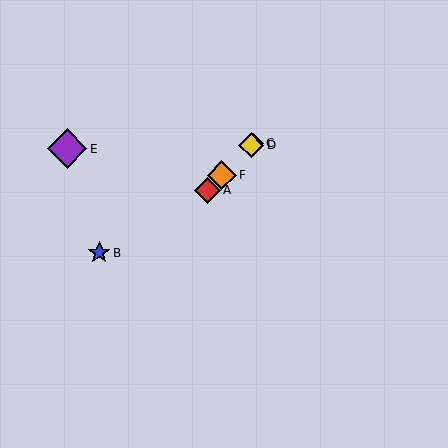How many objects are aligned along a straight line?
4 objects (A, C, D, F) are aligned along a straight line.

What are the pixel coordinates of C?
Object C is at (253, 143).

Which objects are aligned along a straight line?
Objects A, C, D, F are aligned along a straight line.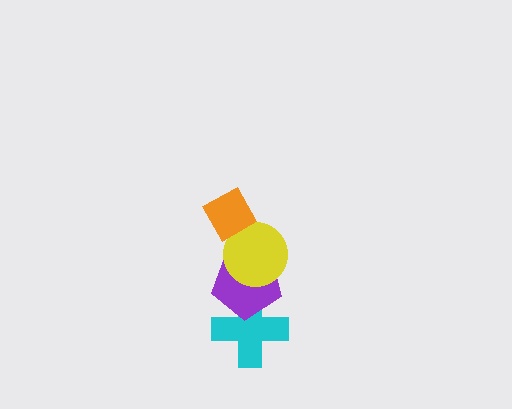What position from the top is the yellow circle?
The yellow circle is 2nd from the top.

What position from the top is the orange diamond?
The orange diamond is 1st from the top.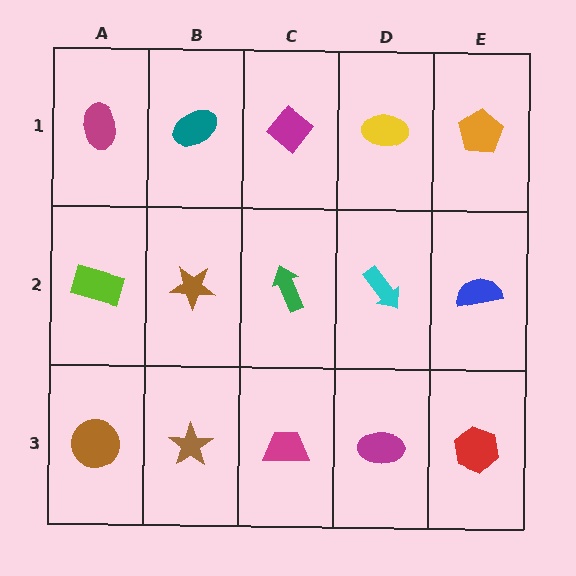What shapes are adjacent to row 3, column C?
A green arrow (row 2, column C), a brown star (row 3, column B), a magenta ellipse (row 3, column D).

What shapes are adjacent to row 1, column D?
A cyan arrow (row 2, column D), a magenta diamond (row 1, column C), an orange pentagon (row 1, column E).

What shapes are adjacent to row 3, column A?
A lime rectangle (row 2, column A), a brown star (row 3, column B).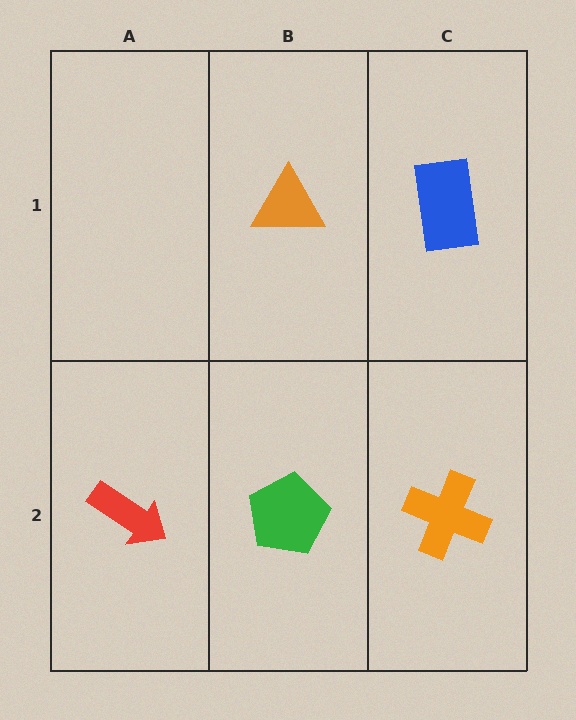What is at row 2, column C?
An orange cross.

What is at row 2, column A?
A red arrow.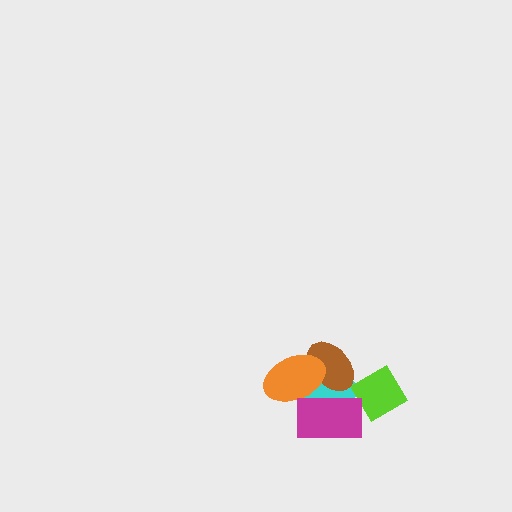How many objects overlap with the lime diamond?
0 objects overlap with the lime diamond.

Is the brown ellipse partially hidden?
Yes, it is partially covered by another shape.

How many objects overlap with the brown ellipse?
3 objects overlap with the brown ellipse.